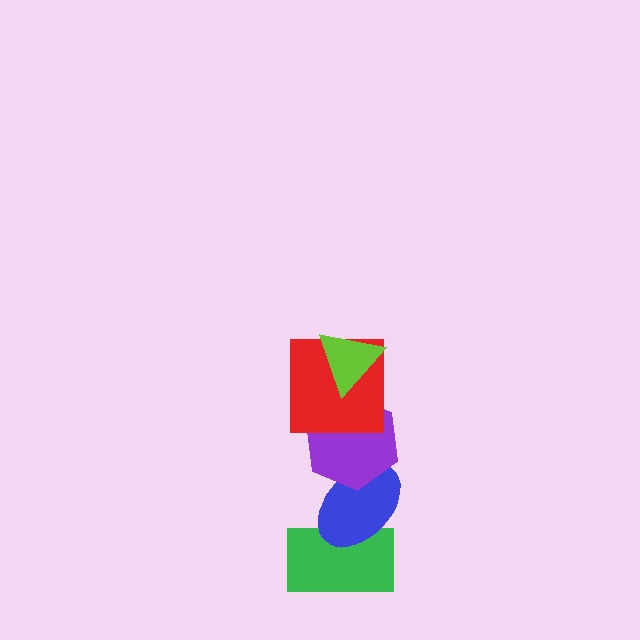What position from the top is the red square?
The red square is 2nd from the top.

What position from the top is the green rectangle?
The green rectangle is 5th from the top.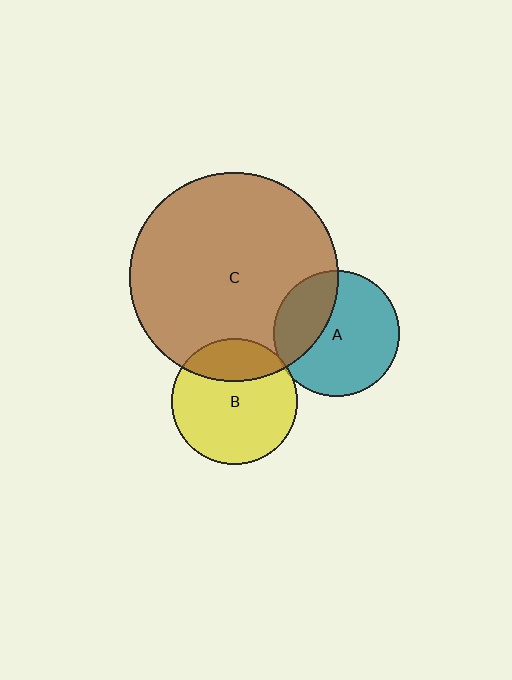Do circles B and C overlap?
Yes.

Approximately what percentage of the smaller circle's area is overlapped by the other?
Approximately 25%.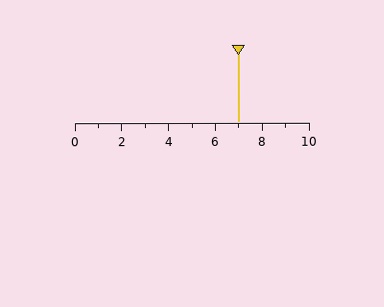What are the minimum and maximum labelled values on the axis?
The axis runs from 0 to 10.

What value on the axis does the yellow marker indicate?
The marker indicates approximately 7.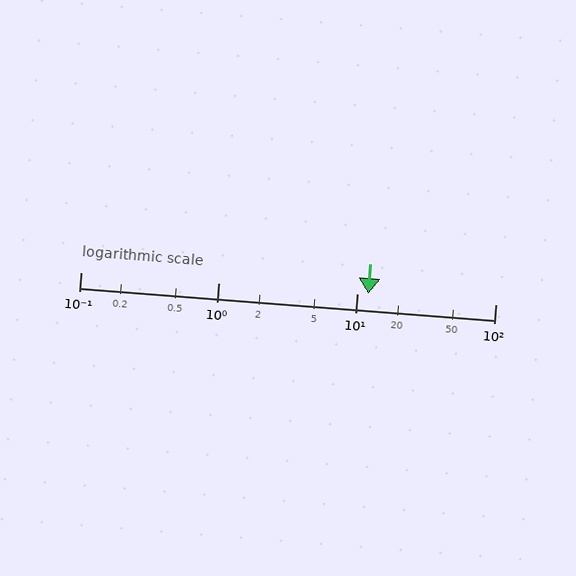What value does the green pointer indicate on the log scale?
The pointer indicates approximately 12.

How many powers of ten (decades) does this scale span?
The scale spans 3 decades, from 0.1 to 100.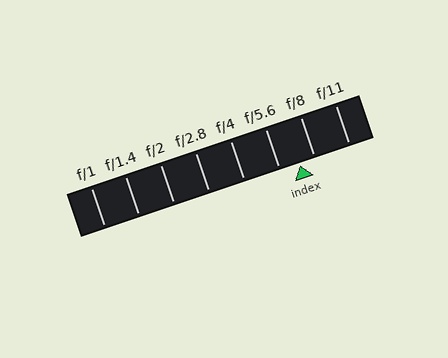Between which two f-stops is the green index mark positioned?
The index mark is between f/5.6 and f/8.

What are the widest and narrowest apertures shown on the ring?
The widest aperture shown is f/1 and the narrowest is f/11.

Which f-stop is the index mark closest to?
The index mark is closest to f/8.